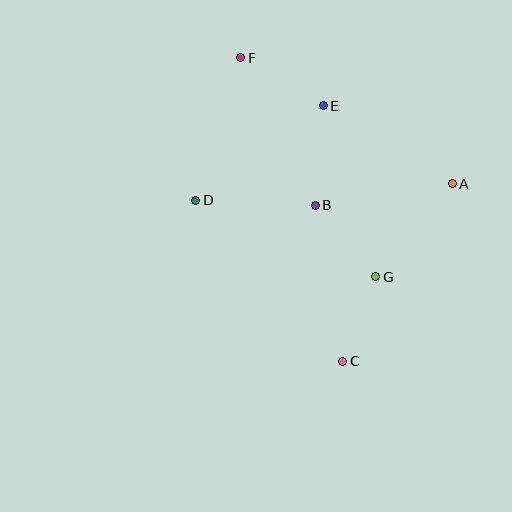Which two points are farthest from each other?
Points C and F are farthest from each other.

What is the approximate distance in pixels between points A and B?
The distance between A and B is approximately 139 pixels.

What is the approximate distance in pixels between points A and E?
The distance between A and E is approximately 151 pixels.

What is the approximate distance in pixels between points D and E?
The distance between D and E is approximately 159 pixels.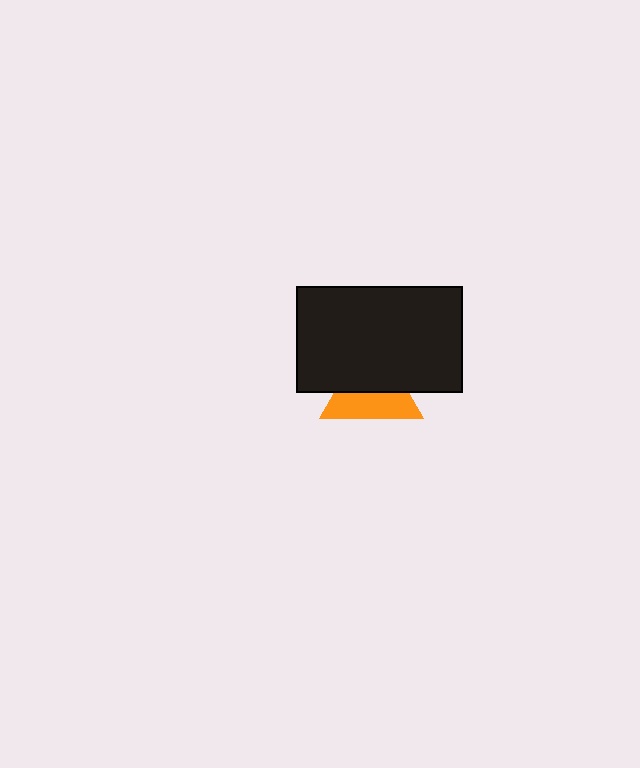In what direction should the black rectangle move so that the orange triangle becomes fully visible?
The black rectangle should move up. That is the shortest direction to clear the overlap and leave the orange triangle fully visible.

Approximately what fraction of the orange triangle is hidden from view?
Roughly 51% of the orange triangle is hidden behind the black rectangle.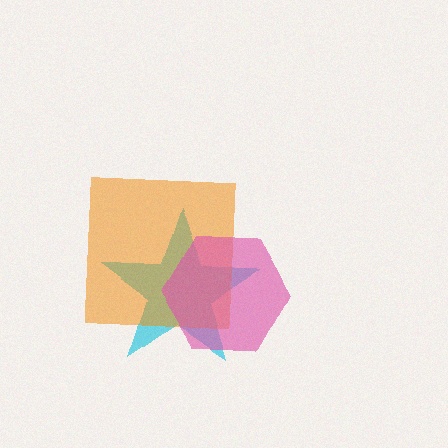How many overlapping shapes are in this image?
There are 3 overlapping shapes in the image.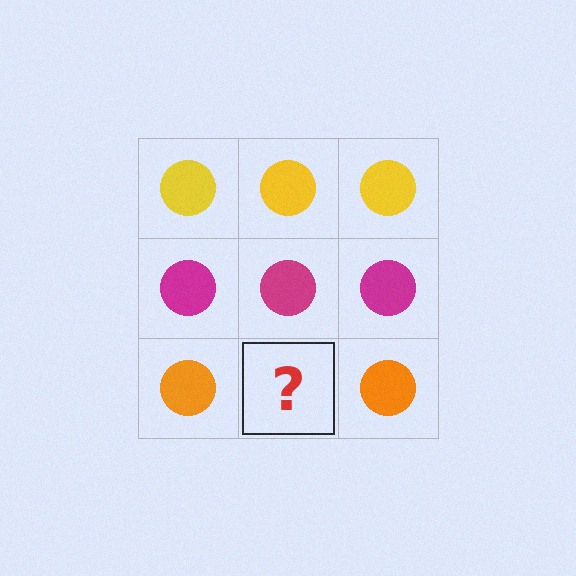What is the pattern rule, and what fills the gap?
The rule is that each row has a consistent color. The gap should be filled with an orange circle.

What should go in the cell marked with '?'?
The missing cell should contain an orange circle.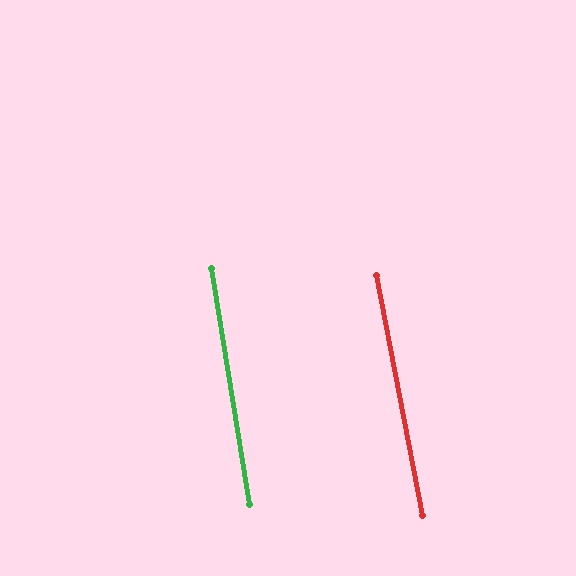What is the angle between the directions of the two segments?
Approximately 2 degrees.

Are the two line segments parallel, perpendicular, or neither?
Parallel — their directions differ by only 1.8°.